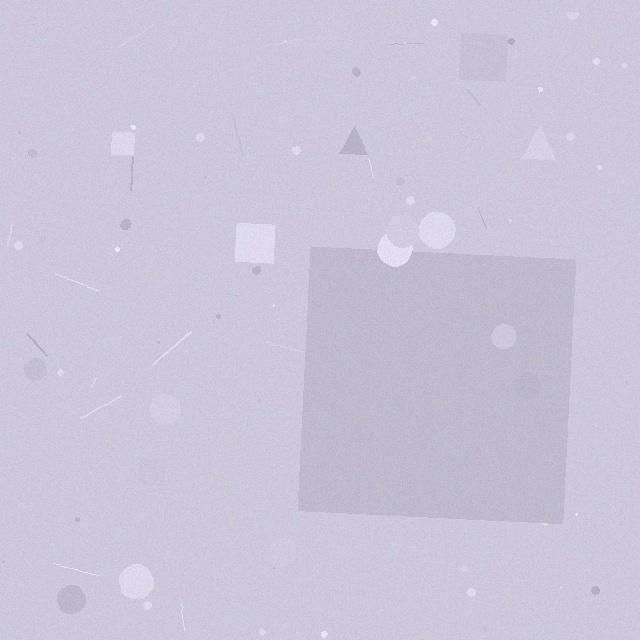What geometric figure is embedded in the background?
A square is embedded in the background.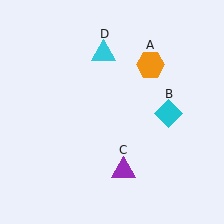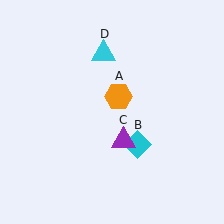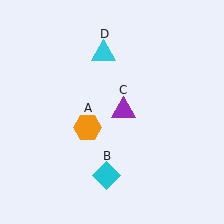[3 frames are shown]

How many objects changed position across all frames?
3 objects changed position: orange hexagon (object A), cyan diamond (object B), purple triangle (object C).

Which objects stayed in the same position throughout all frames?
Cyan triangle (object D) remained stationary.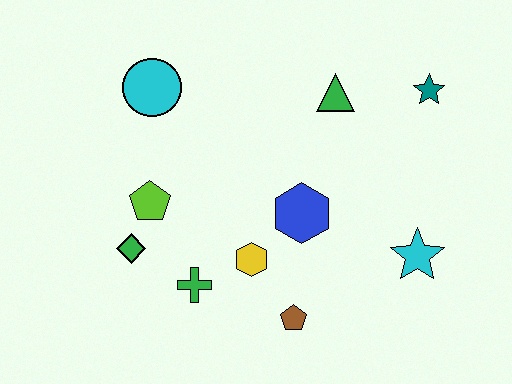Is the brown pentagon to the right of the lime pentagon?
Yes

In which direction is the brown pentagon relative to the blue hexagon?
The brown pentagon is below the blue hexagon.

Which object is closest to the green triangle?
The teal star is closest to the green triangle.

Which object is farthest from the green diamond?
The teal star is farthest from the green diamond.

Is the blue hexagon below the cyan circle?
Yes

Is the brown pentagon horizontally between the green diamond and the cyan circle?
No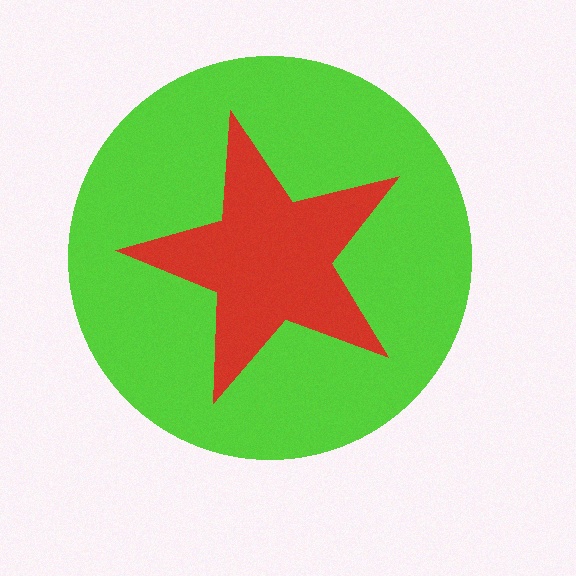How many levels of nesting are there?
2.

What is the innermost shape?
The red star.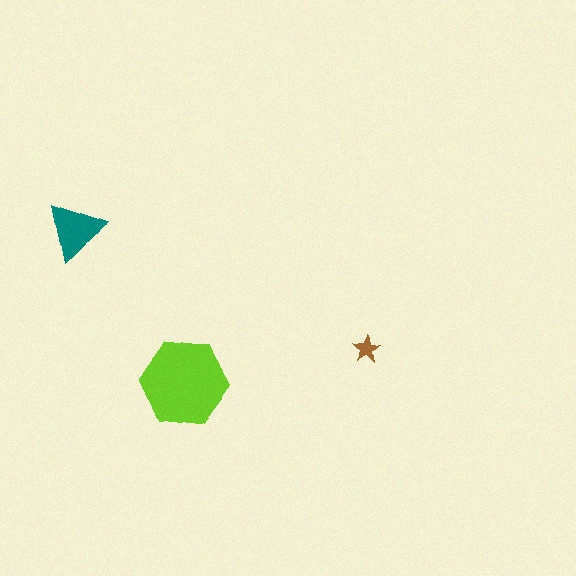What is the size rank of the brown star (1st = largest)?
3rd.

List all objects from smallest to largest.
The brown star, the teal triangle, the lime hexagon.